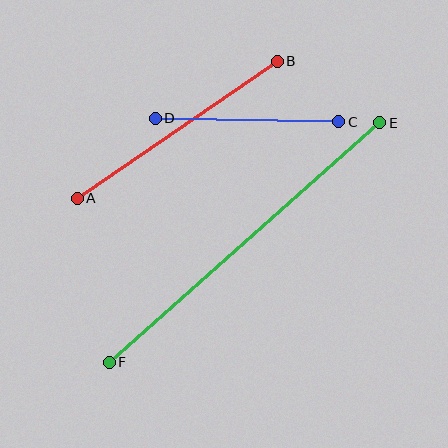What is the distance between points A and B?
The distance is approximately 243 pixels.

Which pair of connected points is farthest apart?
Points E and F are farthest apart.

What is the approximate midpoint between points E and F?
The midpoint is at approximately (245, 243) pixels.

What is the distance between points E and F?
The distance is approximately 362 pixels.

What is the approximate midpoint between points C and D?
The midpoint is at approximately (247, 120) pixels.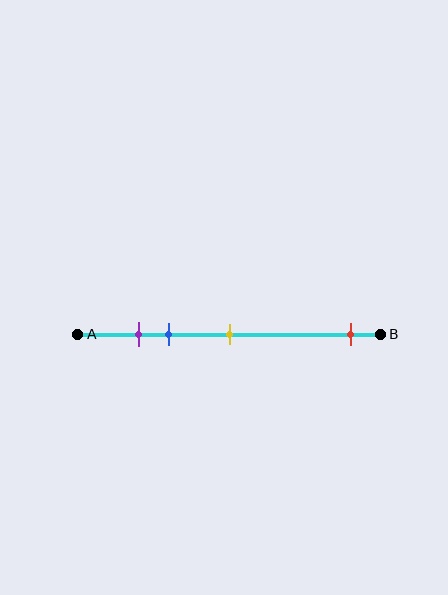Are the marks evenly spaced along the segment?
No, the marks are not evenly spaced.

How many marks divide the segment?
There are 4 marks dividing the segment.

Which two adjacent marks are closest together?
The purple and blue marks are the closest adjacent pair.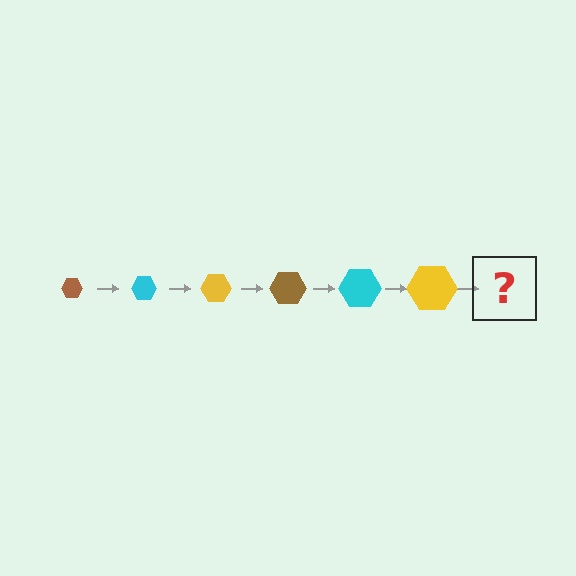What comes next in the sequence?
The next element should be a brown hexagon, larger than the previous one.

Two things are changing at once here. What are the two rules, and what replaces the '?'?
The two rules are that the hexagon grows larger each step and the color cycles through brown, cyan, and yellow. The '?' should be a brown hexagon, larger than the previous one.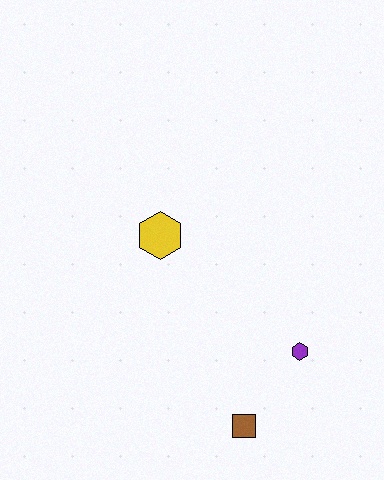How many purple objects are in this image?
There is 1 purple object.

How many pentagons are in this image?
There are no pentagons.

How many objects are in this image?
There are 3 objects.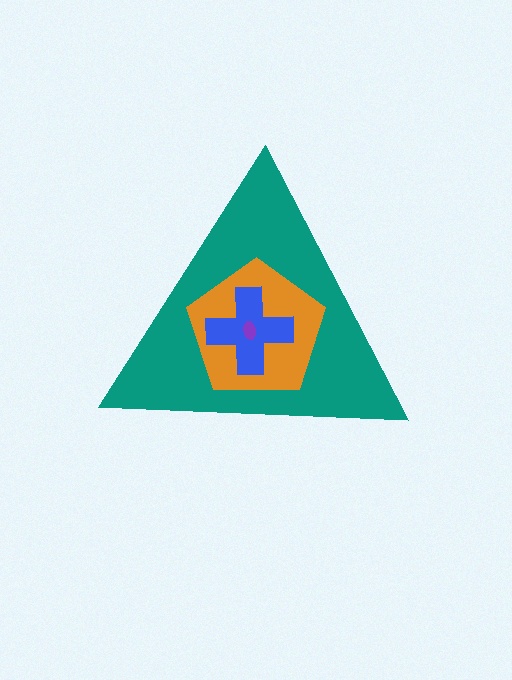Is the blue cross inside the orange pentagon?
Yes.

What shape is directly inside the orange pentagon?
The blue cross.